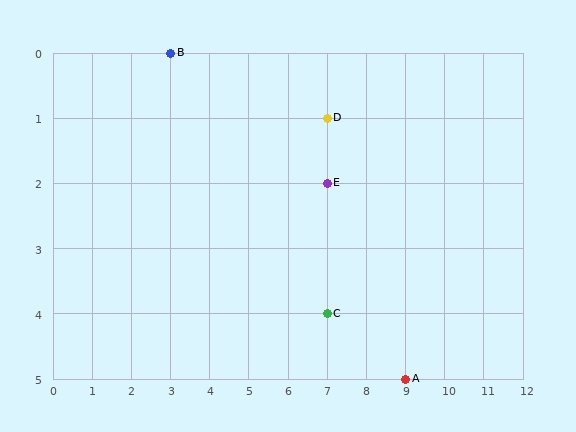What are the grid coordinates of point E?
Point E is at grid coordinates (7, 2).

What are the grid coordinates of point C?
Point C is at grid coordinates (7, 4).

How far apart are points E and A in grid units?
Points E and A are 2 columns and 3 rows apart (about 3.6 grid units diagonally).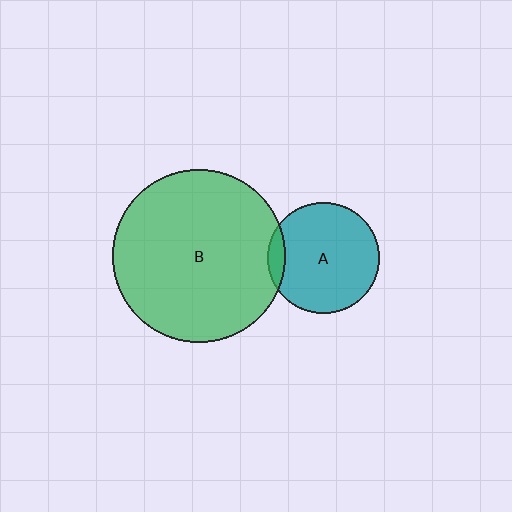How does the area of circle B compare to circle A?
Approximately 2.4 times.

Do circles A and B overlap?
Yes.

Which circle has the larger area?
Circle B (green).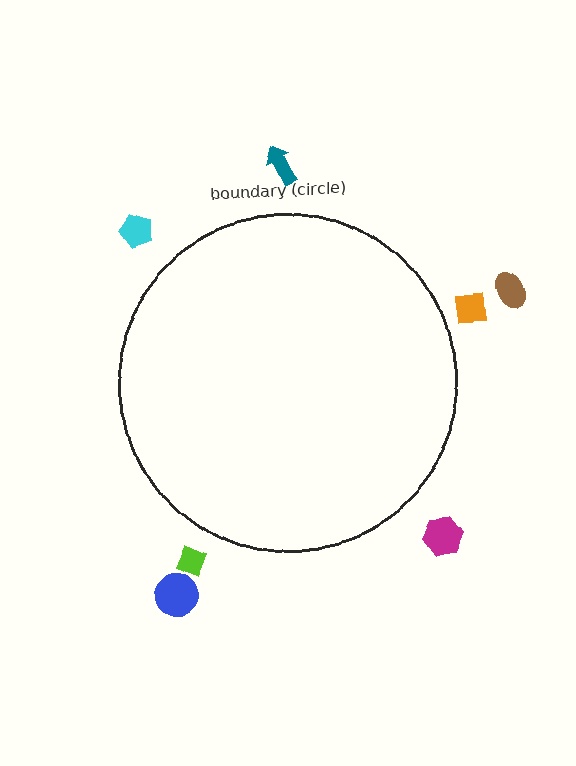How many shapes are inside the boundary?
0 inside, 7 outside.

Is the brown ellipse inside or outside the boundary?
Outside.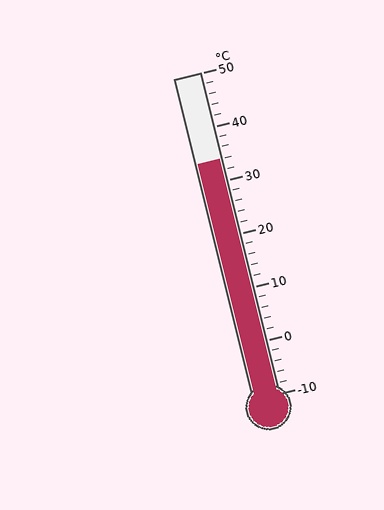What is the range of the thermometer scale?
The thermometer scale ranges from -10°C to 50°C.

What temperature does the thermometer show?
The thermometer shows approximately 34°C.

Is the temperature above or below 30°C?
The temperature is above 30°C.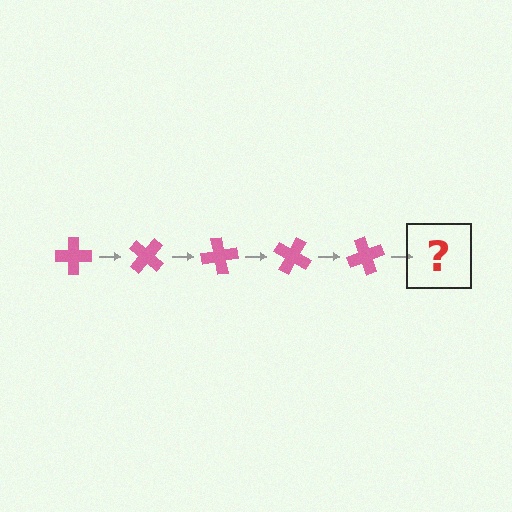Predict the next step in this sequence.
The next step is a pink cross rotated 200 degrees.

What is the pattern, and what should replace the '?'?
The pattern is that the cross rotates 40 degrees each step. The '?' should be a pink cross rotated 200 degrees.